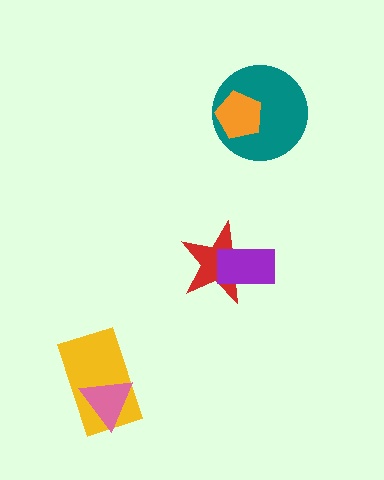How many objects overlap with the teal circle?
1 object overlaps with the teal circle.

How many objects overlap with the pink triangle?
1 object overlaps with the pink triangle.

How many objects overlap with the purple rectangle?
1 object overlaps with the purple rectangle.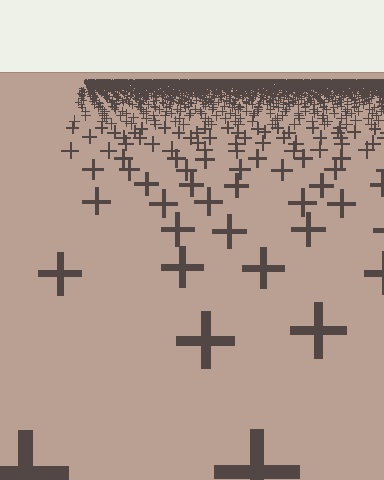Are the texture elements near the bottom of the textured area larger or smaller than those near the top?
Larger. Near the bottom, elements are closer to the viewer and appear at a bigger on-screen size.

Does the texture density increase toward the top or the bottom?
Density increases toward the top.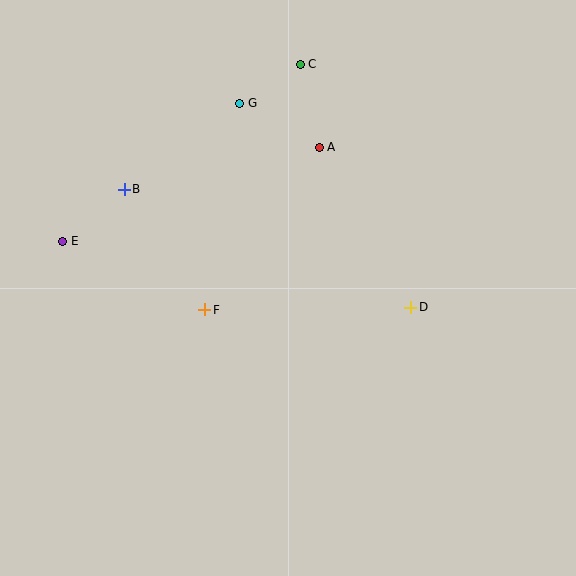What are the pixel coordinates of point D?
Point D is at (411, 307).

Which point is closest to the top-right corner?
Point C is closest to the top-right corner.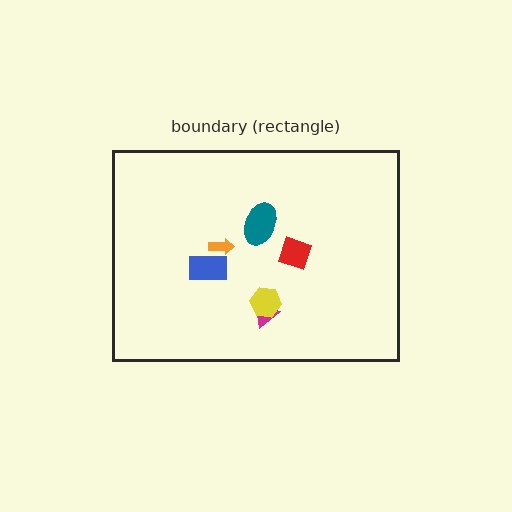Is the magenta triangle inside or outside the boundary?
Inside.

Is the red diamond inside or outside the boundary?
Inside.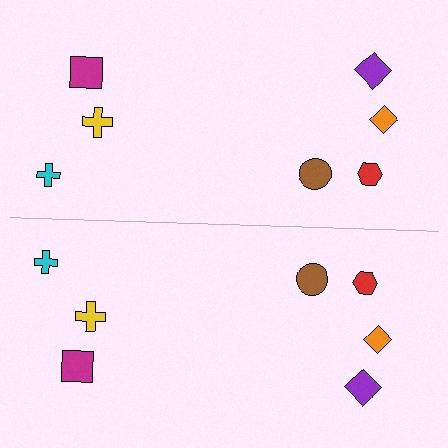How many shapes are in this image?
There are 14 shapes in this image.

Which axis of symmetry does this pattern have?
The pattern has a horizontal axis of symmetry running through the center of the image.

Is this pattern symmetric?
Yes, this pattern has bilateral (reflection) symmetry.